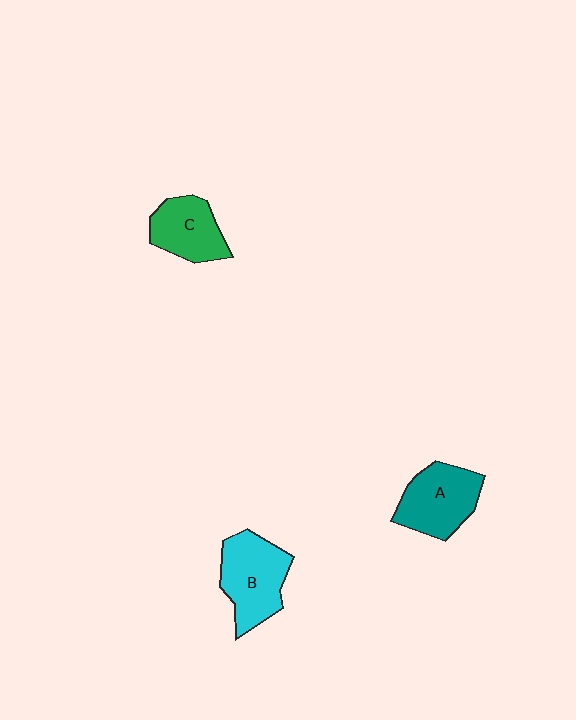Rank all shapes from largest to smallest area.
From largest to smallest: B (cyan), A (teal), C (green).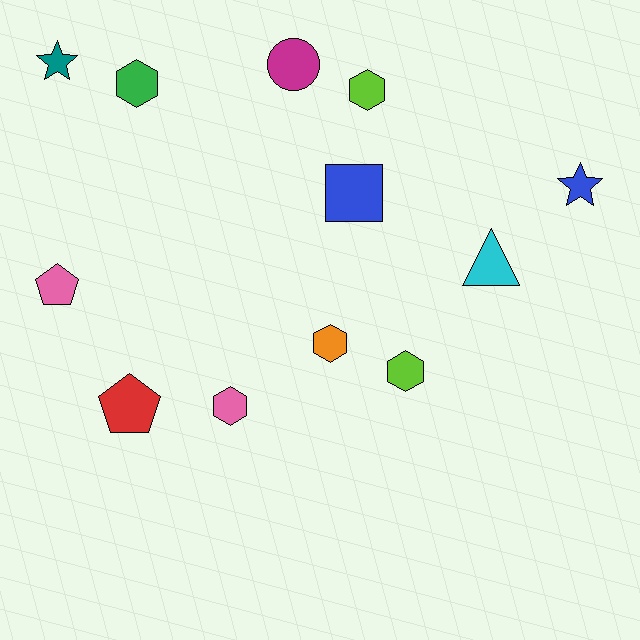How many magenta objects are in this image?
There is 1 magenta object.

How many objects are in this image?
There are 12 objects.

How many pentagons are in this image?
There are 2 pentagons.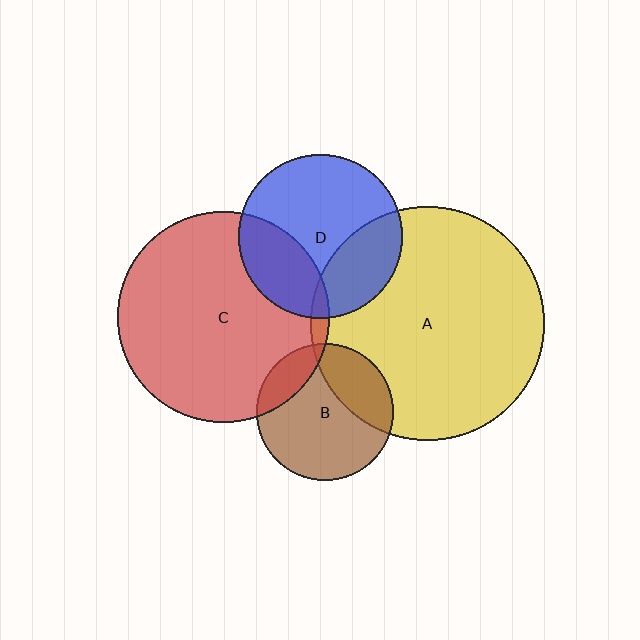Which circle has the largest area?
Circle A (yellow).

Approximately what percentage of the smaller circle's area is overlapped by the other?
Approximately 30%.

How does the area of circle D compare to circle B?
Approximately 1.4 times.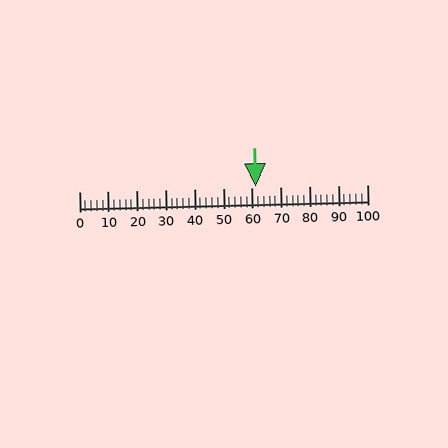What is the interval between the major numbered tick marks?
The major tick marks are spaced 10 units apart.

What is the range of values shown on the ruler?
The ruler shows values from 0 to 100.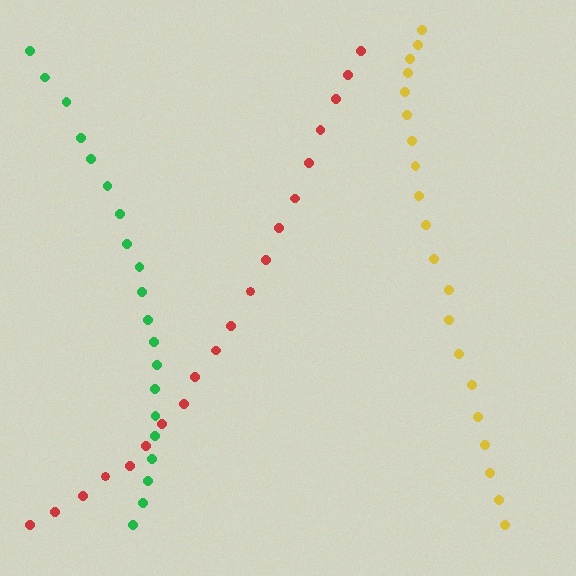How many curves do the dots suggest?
There are 3 distinct paths.